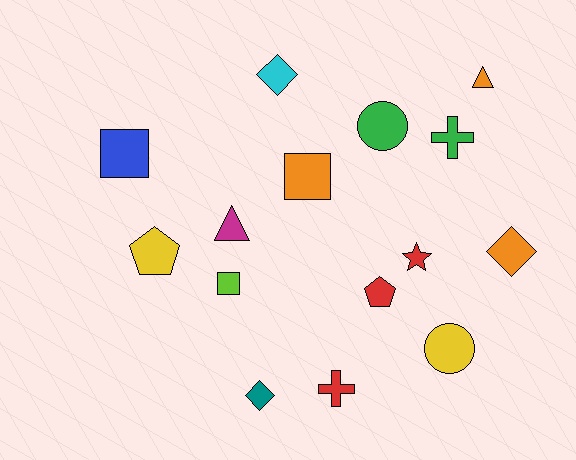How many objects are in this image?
There are 15 objects.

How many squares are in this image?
There are 3 squares.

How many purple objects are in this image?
There are no purple objects.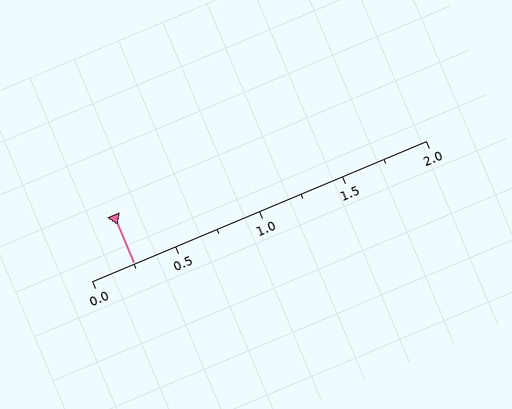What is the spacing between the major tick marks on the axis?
The major ticks are spaced 0.5 apart.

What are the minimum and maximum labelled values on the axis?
The axis runs from 0.0 to 2.0.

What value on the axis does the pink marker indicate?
The marker indicates approximately 0.25.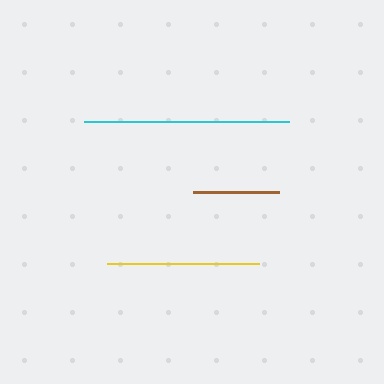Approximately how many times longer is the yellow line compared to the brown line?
The yellow line is approximately 1.8 times the length of the brown line.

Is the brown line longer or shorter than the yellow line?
The yellow line is longer than the brown line.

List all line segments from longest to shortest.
From longest to shortest: cyan, yellow, brown.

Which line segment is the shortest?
The brown line is the shortest at approximately 86 pixels.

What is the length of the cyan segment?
The cyan segment is approximately 205 pixels long.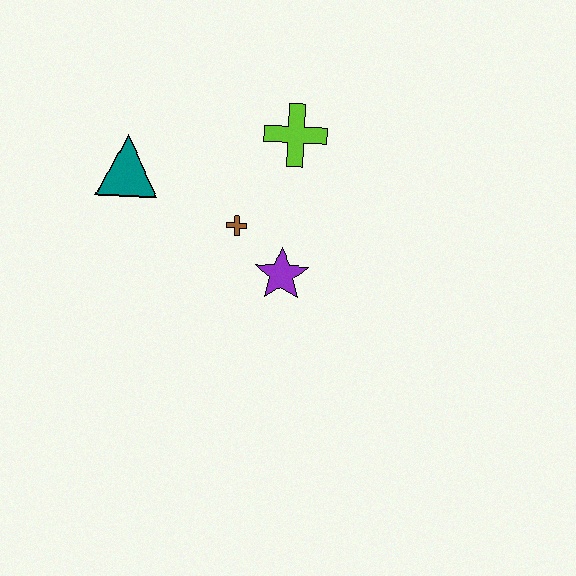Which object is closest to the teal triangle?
The brown cross is closest to the teal triangle.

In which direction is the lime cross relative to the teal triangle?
The lime cross is to the right of the teal triangle.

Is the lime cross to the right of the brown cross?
Yes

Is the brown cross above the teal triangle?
No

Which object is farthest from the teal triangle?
The purple star is farthest from the teal triangle.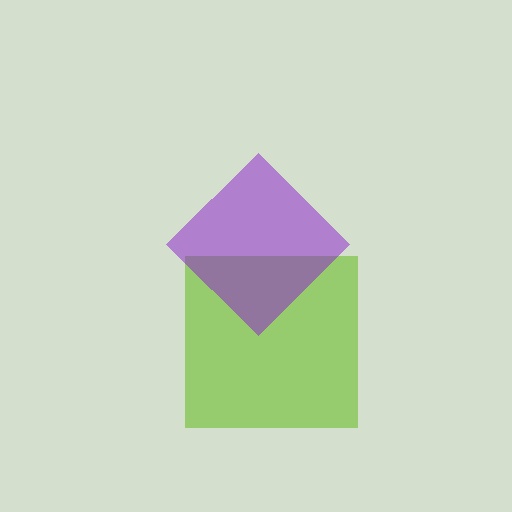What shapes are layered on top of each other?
The layered shapes are: a lime square, a purple diamond.